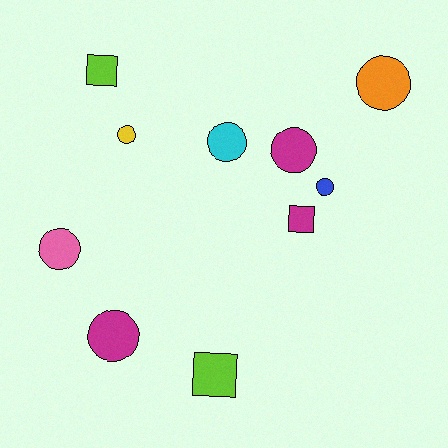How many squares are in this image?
There are 3 squares.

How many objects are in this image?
There are 10 objects.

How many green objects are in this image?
There are no green objects.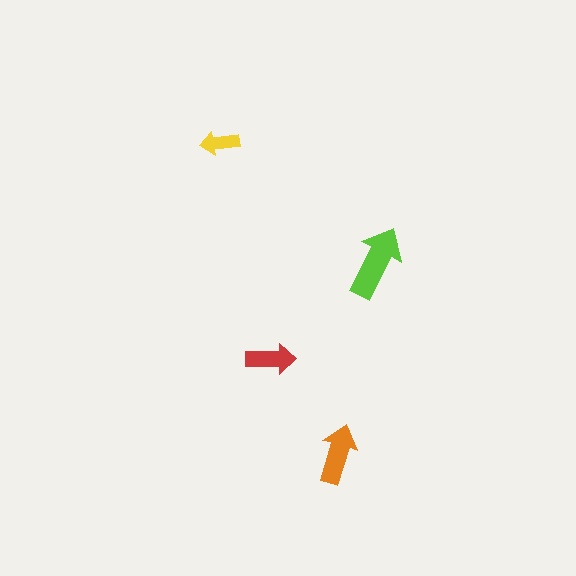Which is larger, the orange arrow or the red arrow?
The orange one.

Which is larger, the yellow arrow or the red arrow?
The red one.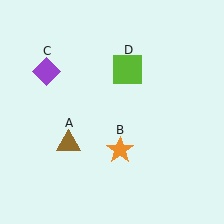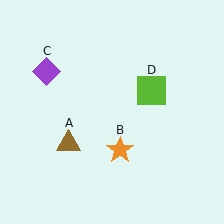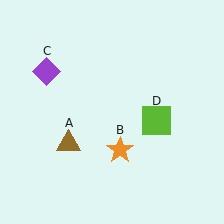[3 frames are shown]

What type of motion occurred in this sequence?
The lime square (object D) rotated clockwise around the center of the scene.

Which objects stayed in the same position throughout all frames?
Brown triangle (object A) and orange star (object B) and purple diamond (object C) remained stationary.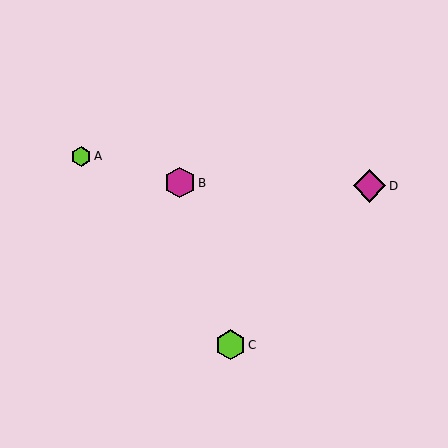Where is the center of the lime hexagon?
The center of the lime hexagon is at (81, 156).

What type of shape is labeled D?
Shape D is a magenta diamond.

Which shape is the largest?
The magenta diamond (labeled D) is the largest.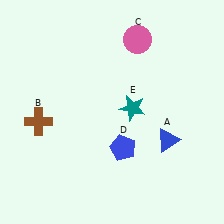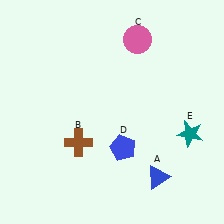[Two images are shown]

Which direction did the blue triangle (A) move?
The blue triangle (A) moved down.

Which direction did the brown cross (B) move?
The brown cross (B) moved right.